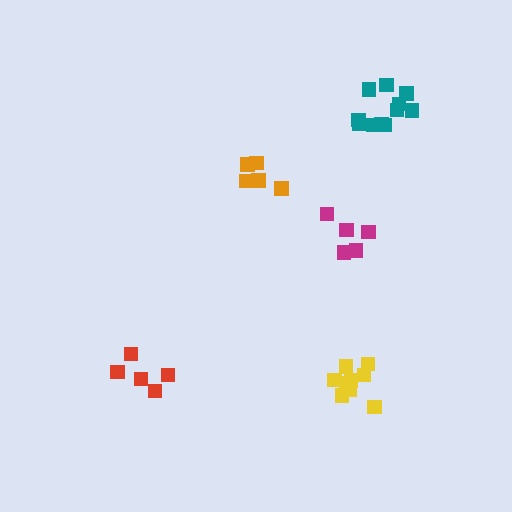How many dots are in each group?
Group 1: 5 dots, Group 2: 5 dots, Group 3: 5 dots, Group 4: 11 dots, Group 5: 10 dots (36 total).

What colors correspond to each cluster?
The clusters are colored: orange, red, magenta, teal, yellow.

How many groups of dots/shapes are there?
There are 5 groups.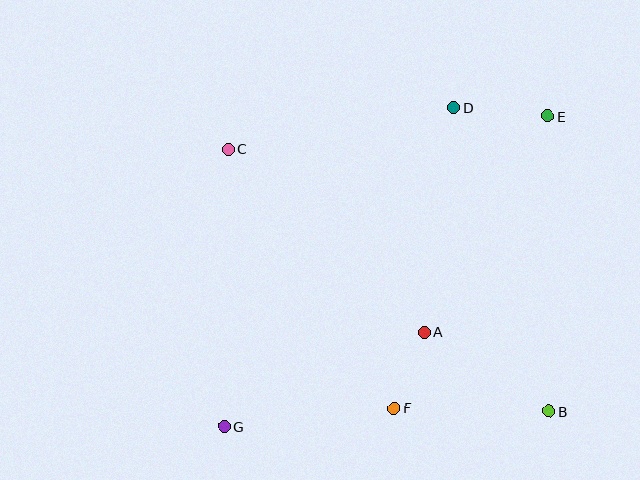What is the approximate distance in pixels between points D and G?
The distance between D and G is approximately 393 pixels.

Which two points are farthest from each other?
Points E and G are farthest from each other.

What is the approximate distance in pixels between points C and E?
The distance between C and E is approximately 321 pixels.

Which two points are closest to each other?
Points A and F are closest to each other.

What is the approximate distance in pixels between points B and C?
The distance between B and C is approximately 414 pixels.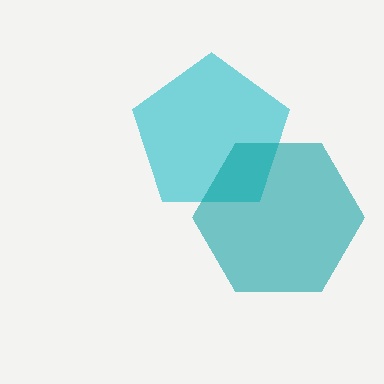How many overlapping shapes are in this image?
There are 2 overlapping shapes in the image.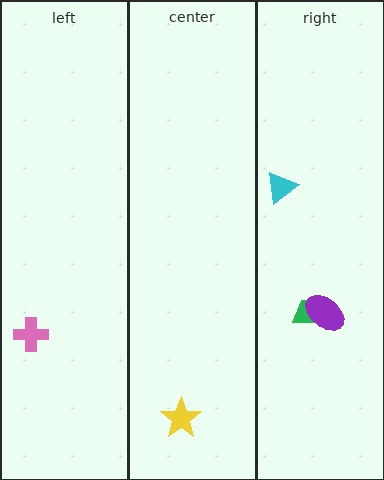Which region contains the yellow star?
The center region.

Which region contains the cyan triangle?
The right region.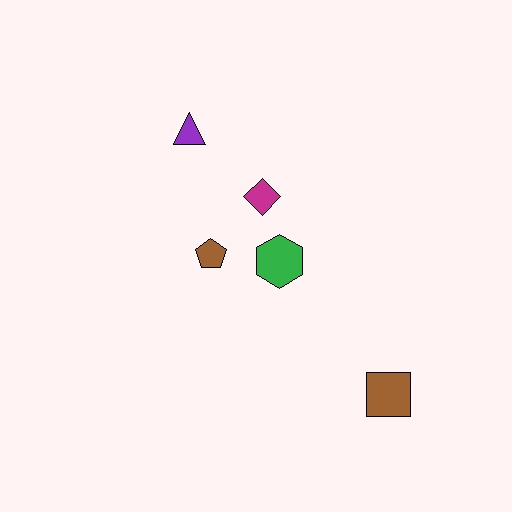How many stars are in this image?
There are no stars.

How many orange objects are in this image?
There are no orange objects.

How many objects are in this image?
There are 5 objects.